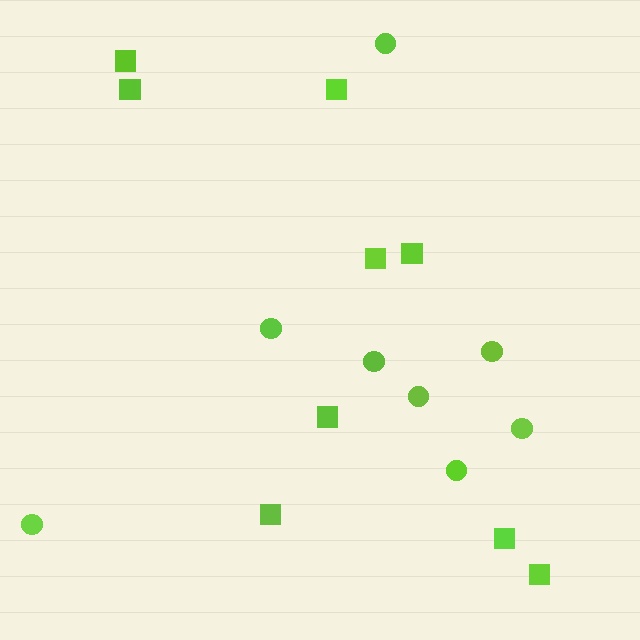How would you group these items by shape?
There are 2 groups: one group of squares (9) and one group of circles (8).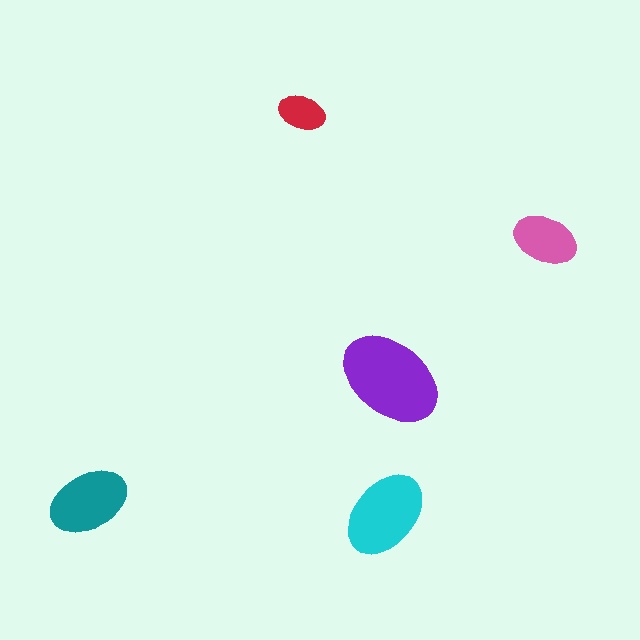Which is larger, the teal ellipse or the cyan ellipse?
The cyan one.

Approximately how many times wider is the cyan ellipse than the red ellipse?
About 2 times wider.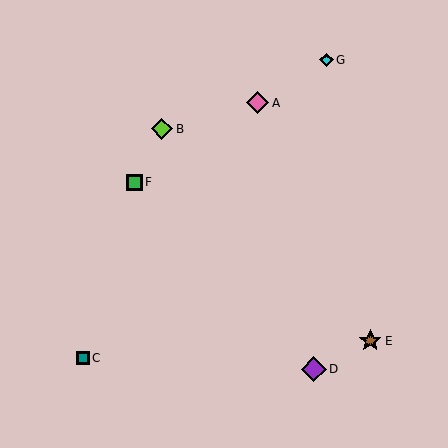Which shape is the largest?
The purple diamond (labeled D) is the largest.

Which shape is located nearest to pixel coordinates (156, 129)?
The lime diamond (labeled B) at (162, 129) is nearest to that location.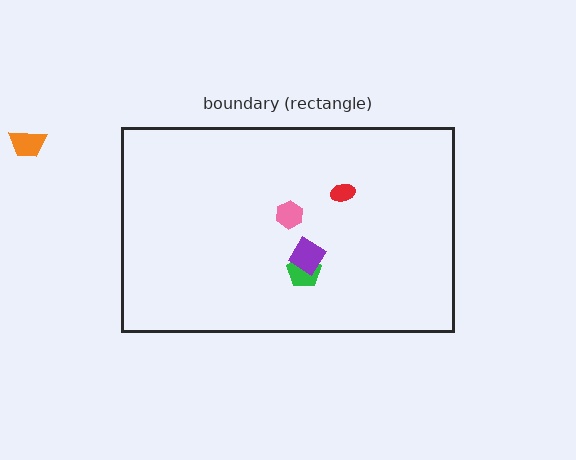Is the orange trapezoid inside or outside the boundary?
Outside.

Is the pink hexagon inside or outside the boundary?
Inside.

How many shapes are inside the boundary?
4 inside, 1 outside.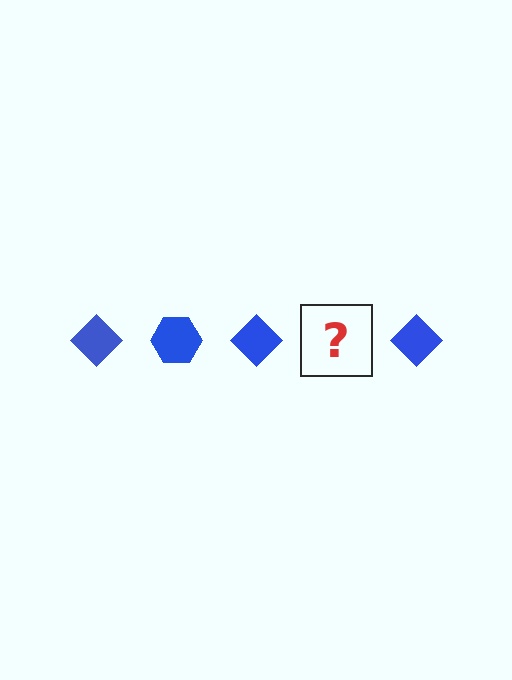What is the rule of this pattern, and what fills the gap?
The rule is that the pattern cycles through diamond, hexagon shapes in blue. The gap should be filled with a blue hexagon.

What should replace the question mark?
The question mark should be replaced with a blue hexagon.